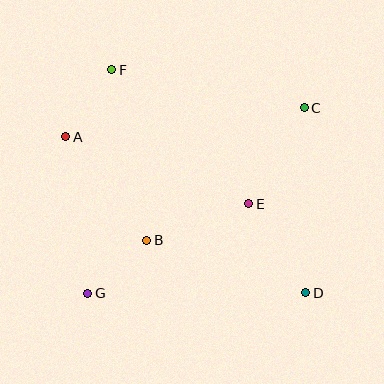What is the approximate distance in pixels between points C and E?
The distance between C and E is approximately 111 pixels.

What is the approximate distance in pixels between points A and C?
The distance between A and C is approximately 240 pixels.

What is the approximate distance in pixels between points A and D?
The distance between A and D is approximately 286 pixels.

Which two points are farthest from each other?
Points D and F are farthest from each other.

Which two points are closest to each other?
Points B and G are closest to each other.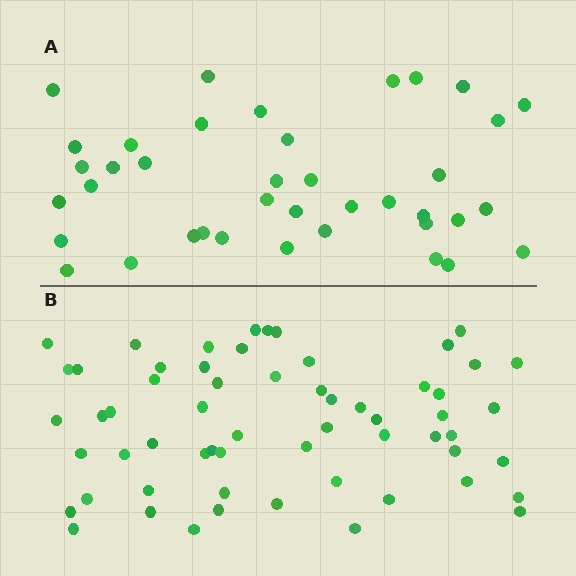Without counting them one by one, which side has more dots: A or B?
Region B (the bottom region) has more dots.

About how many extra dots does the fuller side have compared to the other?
Region B has approximately 20 more dots than region A.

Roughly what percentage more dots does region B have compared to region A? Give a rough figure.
About 55% more.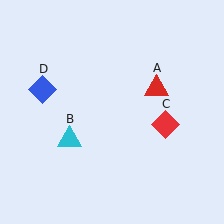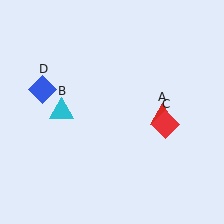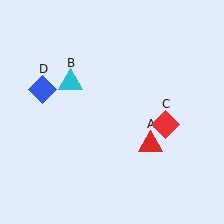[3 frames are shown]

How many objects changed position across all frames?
2 objects changed position: red triangle (object A), cyan triangle (object B).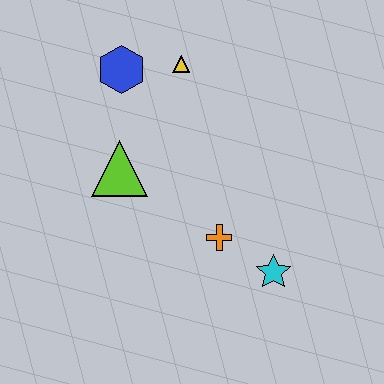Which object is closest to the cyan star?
The orange cross is closest to the cyan star.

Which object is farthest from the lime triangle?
The cyan star is farthest from the lime triangle.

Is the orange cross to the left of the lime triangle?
No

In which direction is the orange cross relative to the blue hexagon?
The orange cross is below the blue hexagon.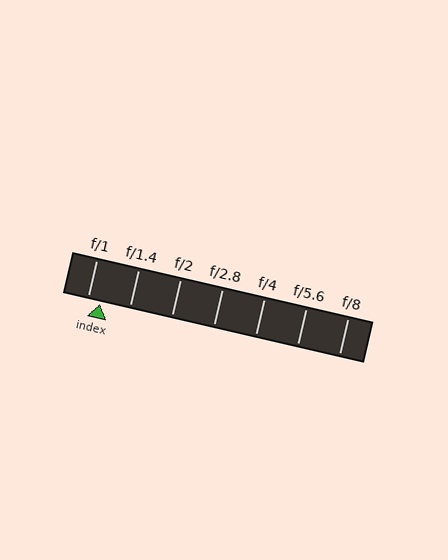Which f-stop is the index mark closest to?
The index mark is closest to f/1.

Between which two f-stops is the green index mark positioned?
The index mark is between f/1 and f/1.4.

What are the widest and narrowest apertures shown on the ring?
The widest aperture shown is f/1 and the narrowest is f/8.